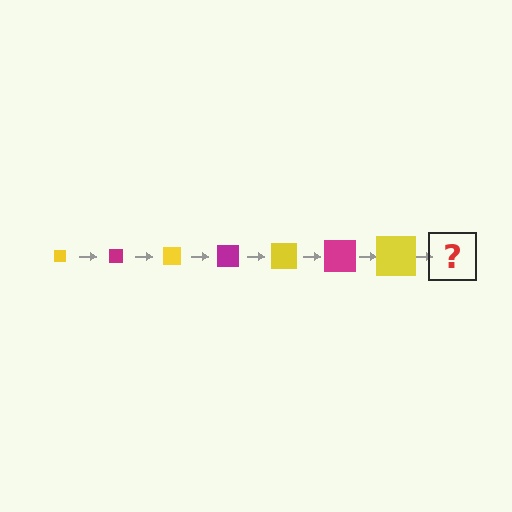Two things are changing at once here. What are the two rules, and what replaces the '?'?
The two rules are that the square grows larger each step and the color cycles through yellow and magenta. The '?' should be a magenta square, larger than the previous one.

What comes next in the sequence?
The next element should be a magenta square, larger than the previous one.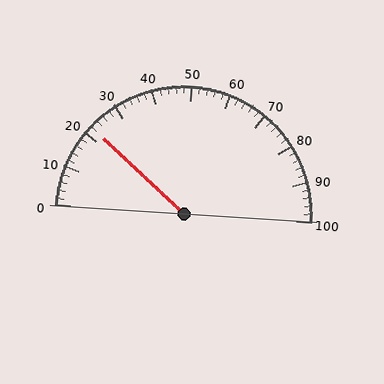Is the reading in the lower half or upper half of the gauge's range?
The reading is in the lower half of the range (0 to 100).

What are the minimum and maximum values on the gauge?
The gauge ranges from 0 to 100.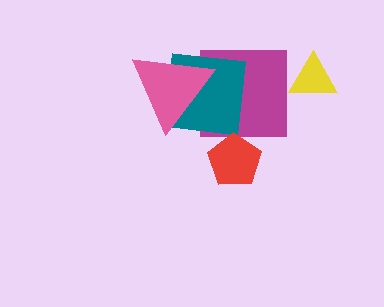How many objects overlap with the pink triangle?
2 objects overlap with the pink triangle.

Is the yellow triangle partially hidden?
No, no other shape covers it.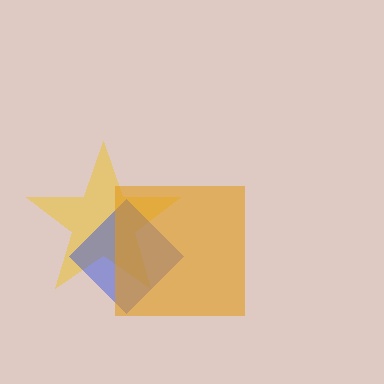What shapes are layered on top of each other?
The layered shapes are: a yellow star, a blue diamond, an orange square.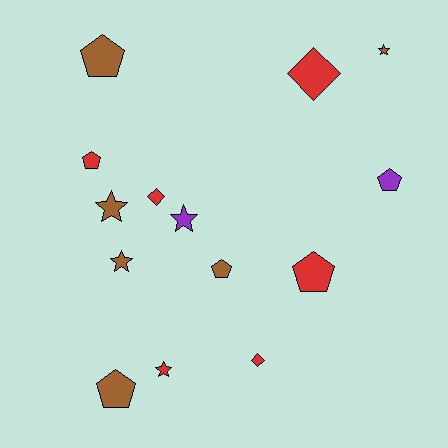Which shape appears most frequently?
Pentagon, with 6 objects.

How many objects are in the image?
There are 14 objects.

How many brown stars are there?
There are 3 brown stars.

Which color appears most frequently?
Brown, with 6 objects.